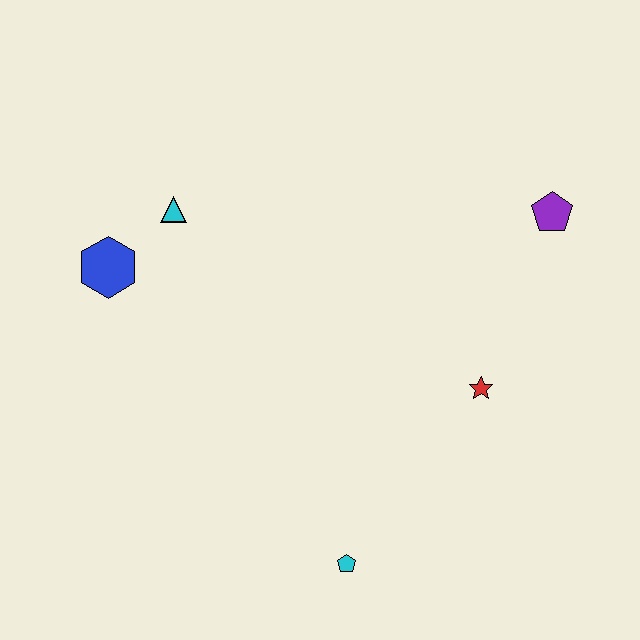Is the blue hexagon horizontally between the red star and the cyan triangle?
No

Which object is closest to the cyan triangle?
The blue hexagon is closest to the cyan triangle.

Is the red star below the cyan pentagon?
No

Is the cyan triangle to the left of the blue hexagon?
No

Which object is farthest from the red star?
The blue hexagon is farthest from the red star.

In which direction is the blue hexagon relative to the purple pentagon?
The blue hexagon is to the left of the purple pentagon.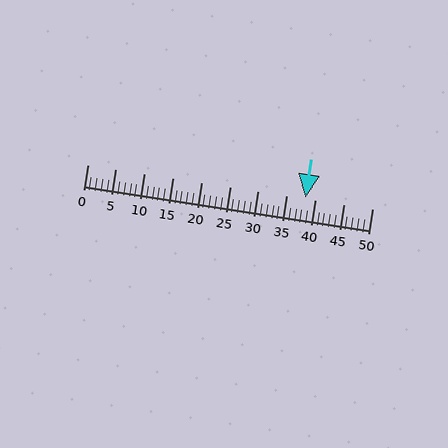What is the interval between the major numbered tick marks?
The major tick marks are spaced 5 units apart.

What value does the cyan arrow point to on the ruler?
The cyan arrow points to approximately 38.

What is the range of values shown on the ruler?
The ruler shows values from 0 to 50.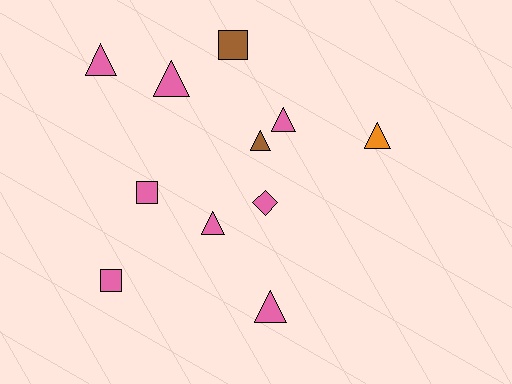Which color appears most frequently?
Pink, with 8 objects.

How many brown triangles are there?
There is 1 brown triangle.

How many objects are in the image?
There are 11 objects.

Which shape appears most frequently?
Triangle, with 7 objects.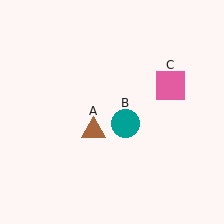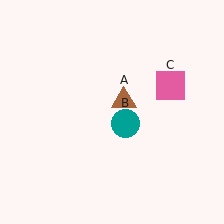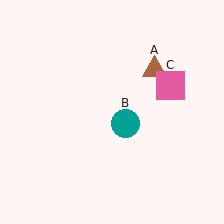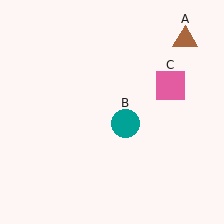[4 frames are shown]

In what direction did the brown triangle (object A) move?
The brown triangle (object A) moved up and to the right.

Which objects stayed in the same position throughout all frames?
Teal circle (object B) and pink square (object C) remained stationary.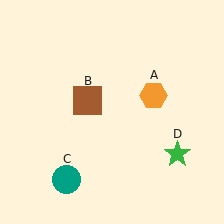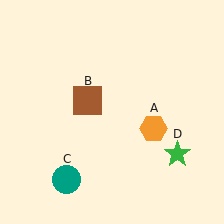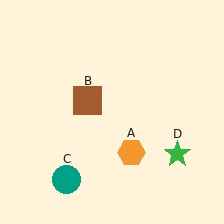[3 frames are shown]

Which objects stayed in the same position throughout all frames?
Brown square (object B) and teal circle (object C) and green star (object D) remained stationary.